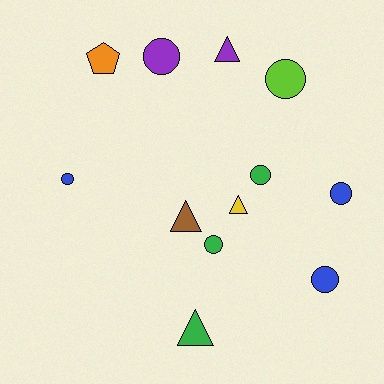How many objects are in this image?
There are 12 objects.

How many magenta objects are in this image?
There are no magenta objects.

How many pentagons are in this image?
There is 1 pentagon.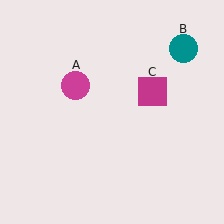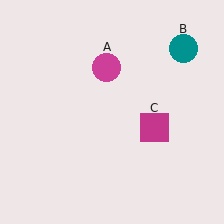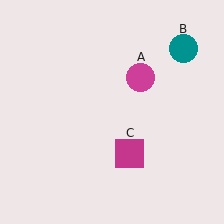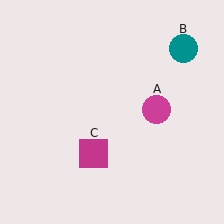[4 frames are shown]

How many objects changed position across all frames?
2 objects changed position: magenta circle (object A), magenta square (object C).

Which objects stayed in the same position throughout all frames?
Teal circle (object B) remained stationary.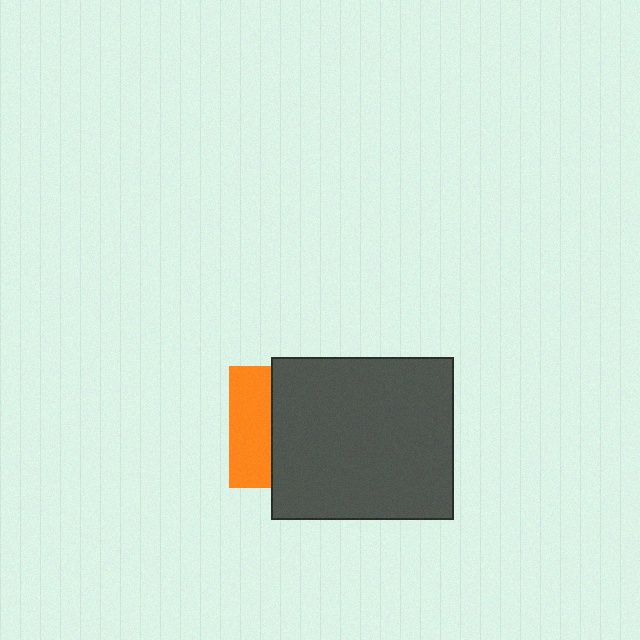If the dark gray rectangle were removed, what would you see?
You would see the complete orange square.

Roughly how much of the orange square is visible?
A small part of it is visible (roughly 35%).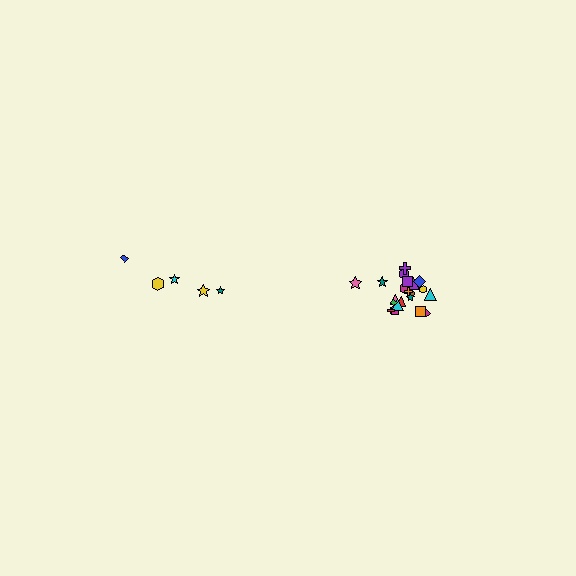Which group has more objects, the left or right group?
The right group.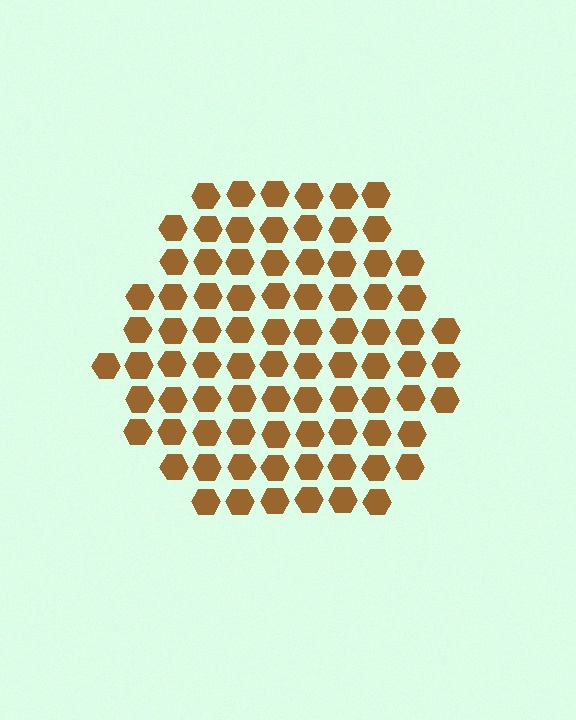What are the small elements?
The small elements are hexagons.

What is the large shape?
The large shape is a hexagon.